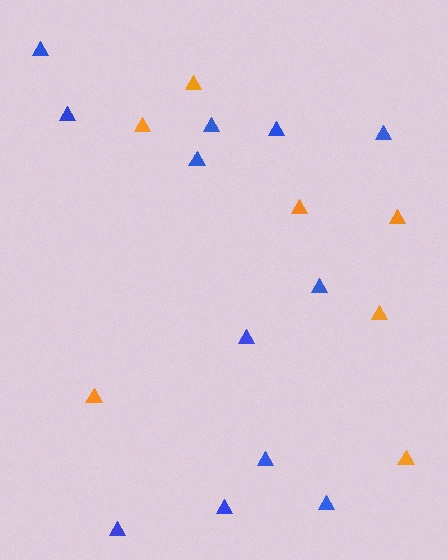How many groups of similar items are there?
There are 2 groups: one group of blue triangles (12) and one group of orange triangles (7).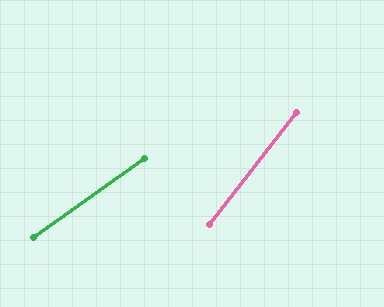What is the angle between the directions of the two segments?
Approximately 17 degrees.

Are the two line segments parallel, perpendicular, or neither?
Neither parallel nor perpendicular — they differ by about 17°.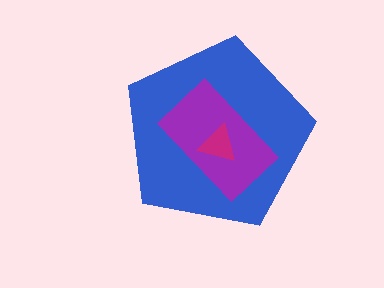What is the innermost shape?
The magenta triangle.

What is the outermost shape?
The blue pentagon.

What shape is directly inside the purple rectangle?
The magenta triangle.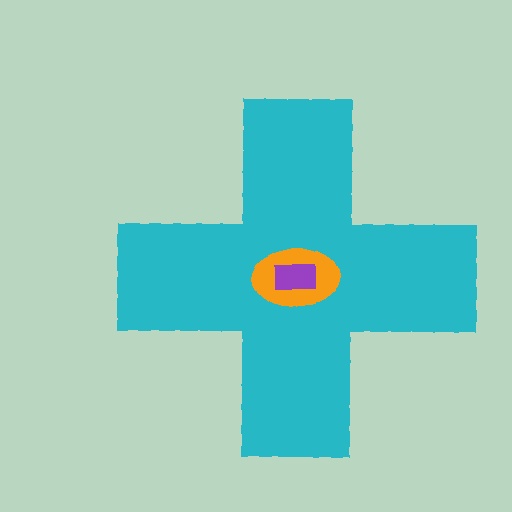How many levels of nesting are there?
3.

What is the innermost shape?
The purple rectangle.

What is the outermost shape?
The cyan cross.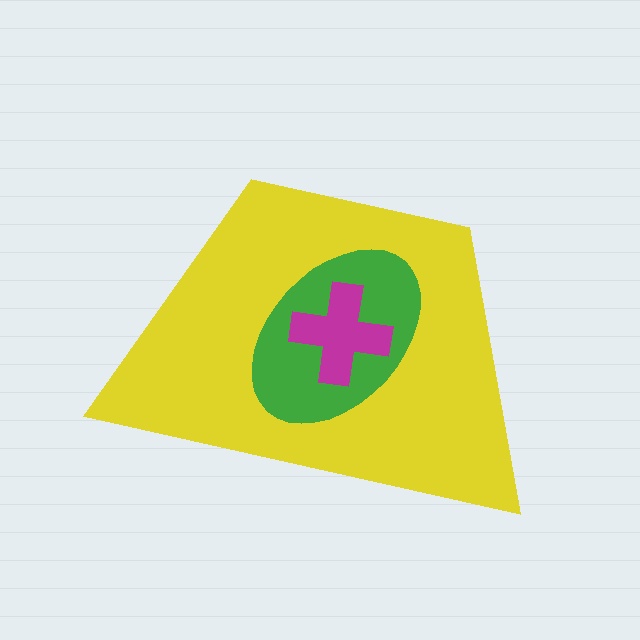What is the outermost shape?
The yellow trapezoid.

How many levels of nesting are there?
3.